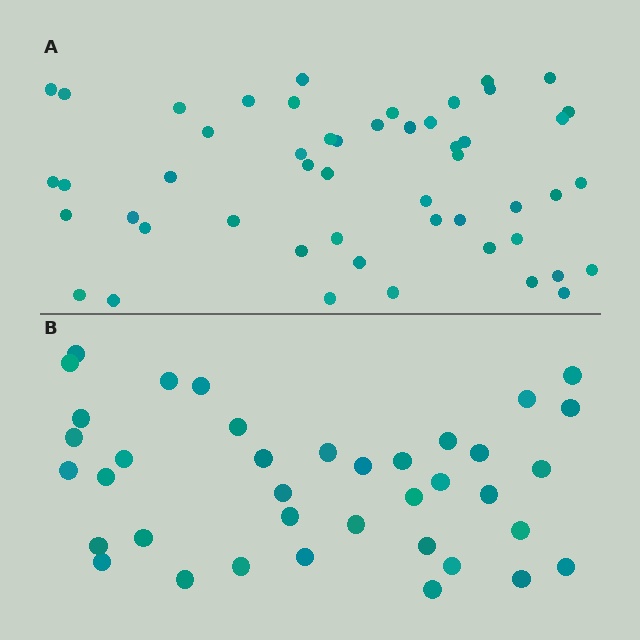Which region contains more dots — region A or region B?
Region A (the top region) has more dots.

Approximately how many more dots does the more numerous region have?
Region A has approximately 15 more dots than region B.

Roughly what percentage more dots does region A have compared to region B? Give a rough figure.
About 35% more.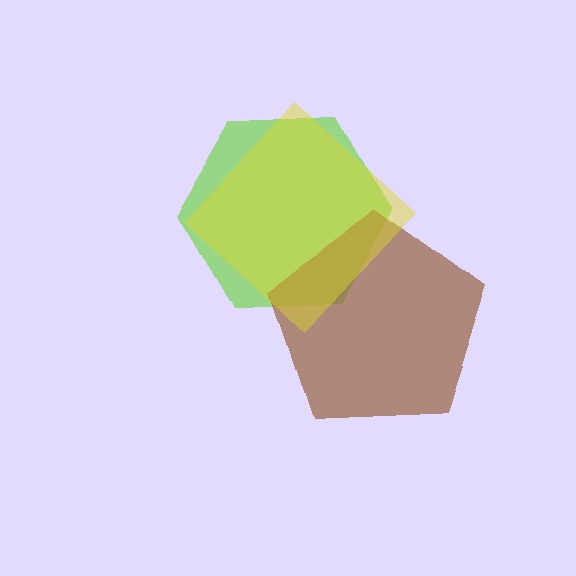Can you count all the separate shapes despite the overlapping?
Yes, there are 3 separate shapes.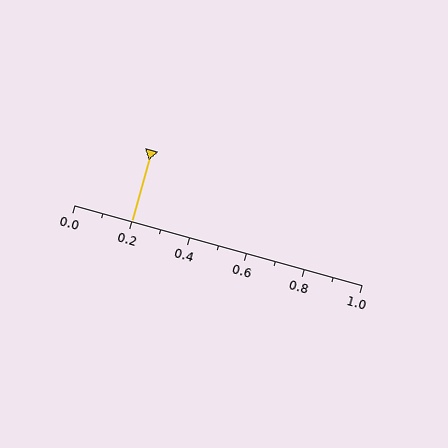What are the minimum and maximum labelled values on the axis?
The axis runs from 0.0 to 1.0.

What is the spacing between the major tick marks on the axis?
The major ticks are spaced 0.2 apart.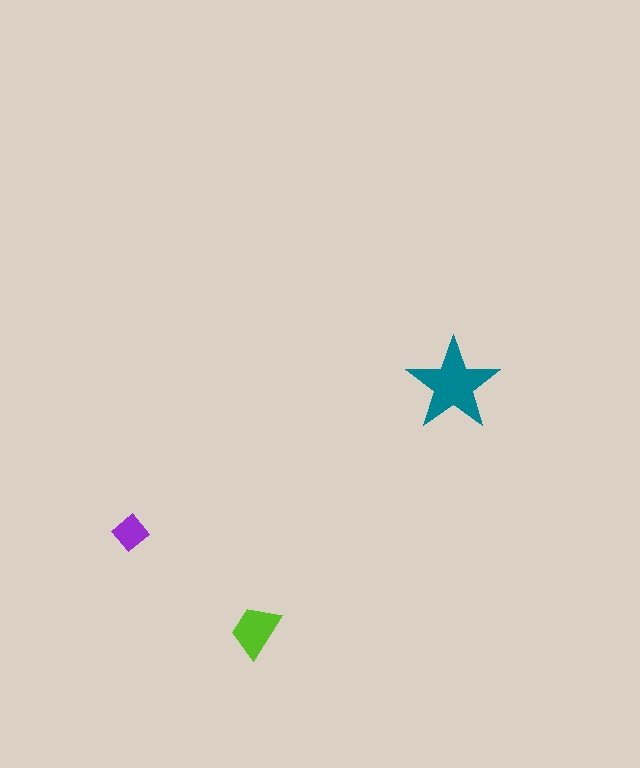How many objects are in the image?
There are 3 objects in the image.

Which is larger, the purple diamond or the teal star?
The teal star.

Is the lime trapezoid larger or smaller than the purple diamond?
Larger.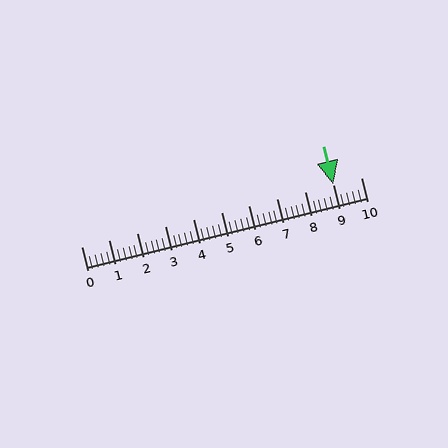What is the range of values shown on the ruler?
The ruler shows values from 0 to 10.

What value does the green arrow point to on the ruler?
The green arrow points to approximately 9.0.